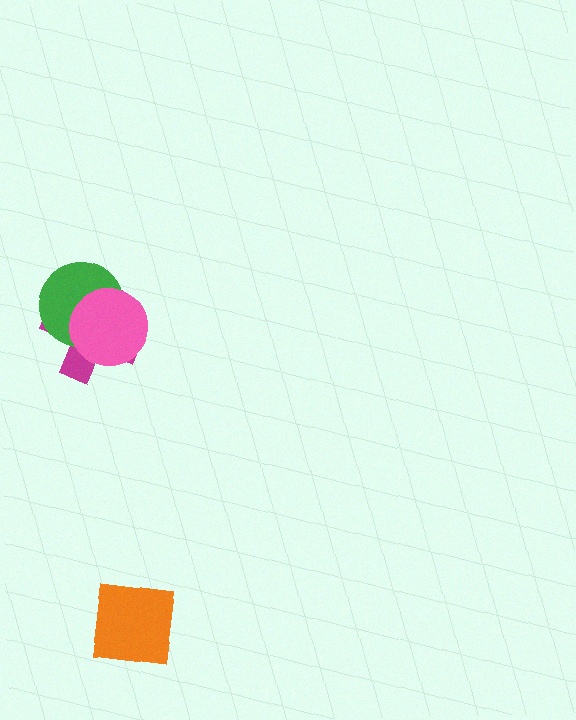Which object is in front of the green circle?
The pink circle is in front of the green circle.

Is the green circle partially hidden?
Yes, it is partially covered by another shape.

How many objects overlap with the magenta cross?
2 objects overlap with the magenta cross.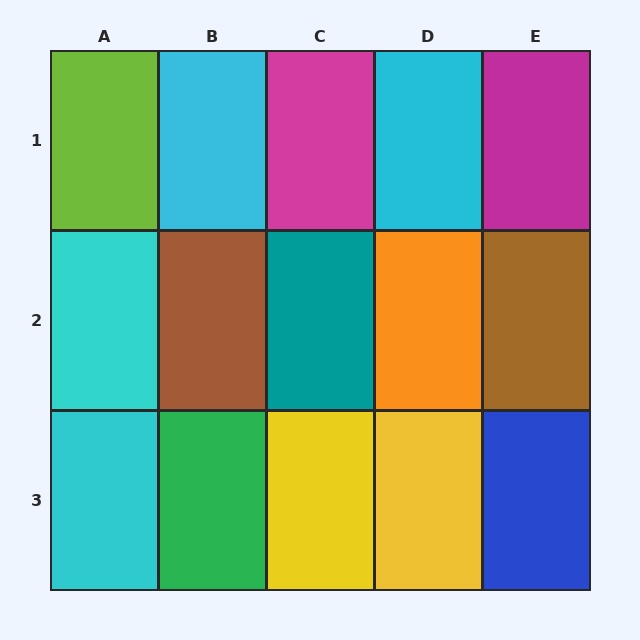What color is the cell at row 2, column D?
Orange.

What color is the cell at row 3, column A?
Cyan.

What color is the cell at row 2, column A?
Cyan.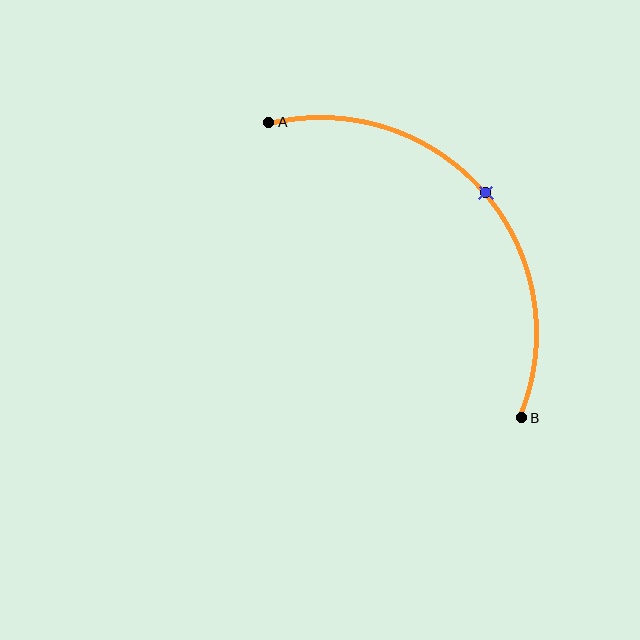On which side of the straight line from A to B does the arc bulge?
The arc bulges above and to the right of the straight line connecting A and B.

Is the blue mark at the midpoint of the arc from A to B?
Yes. The blue mark lies on the arc at equal arc-length from both A and B — it is the arc midpoint.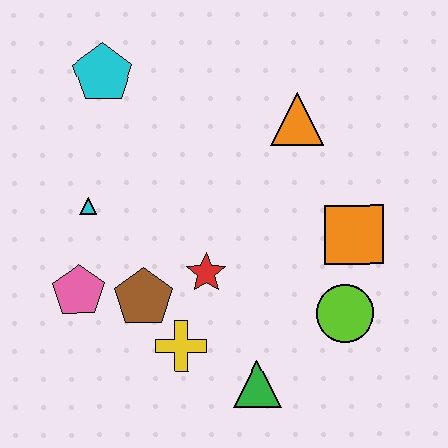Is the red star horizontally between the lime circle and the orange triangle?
No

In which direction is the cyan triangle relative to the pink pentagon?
The cyan triangle is above the pink pentagon.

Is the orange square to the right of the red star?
Yes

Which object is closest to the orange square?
The lime circle is closest to the orange square.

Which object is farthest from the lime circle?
The cyan pentagon is farthest from the lime circle.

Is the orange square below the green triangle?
No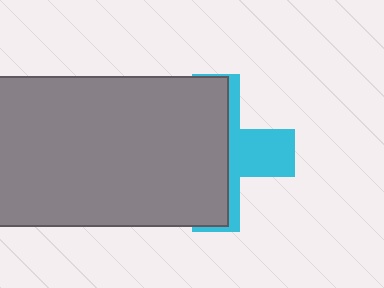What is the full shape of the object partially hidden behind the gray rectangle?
The partially hidden object is a cyan cross.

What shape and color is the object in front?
The object in front is a gray rectangle.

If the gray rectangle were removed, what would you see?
You would see the complete cyan cross.